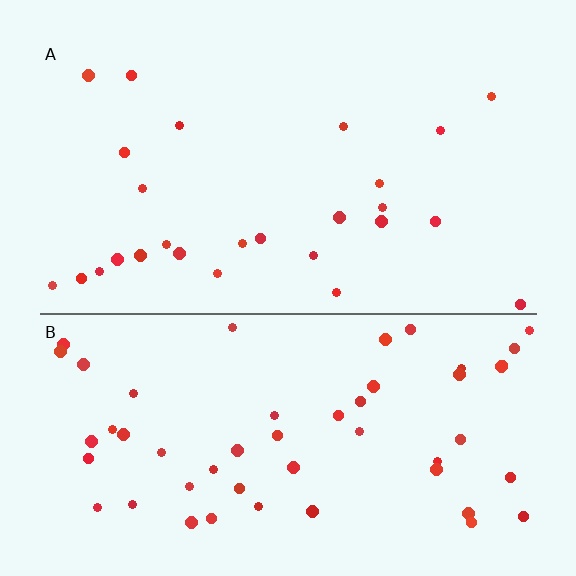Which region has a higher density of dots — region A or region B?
B (the bottom).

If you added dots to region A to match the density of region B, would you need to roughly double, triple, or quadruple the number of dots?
Approximately double.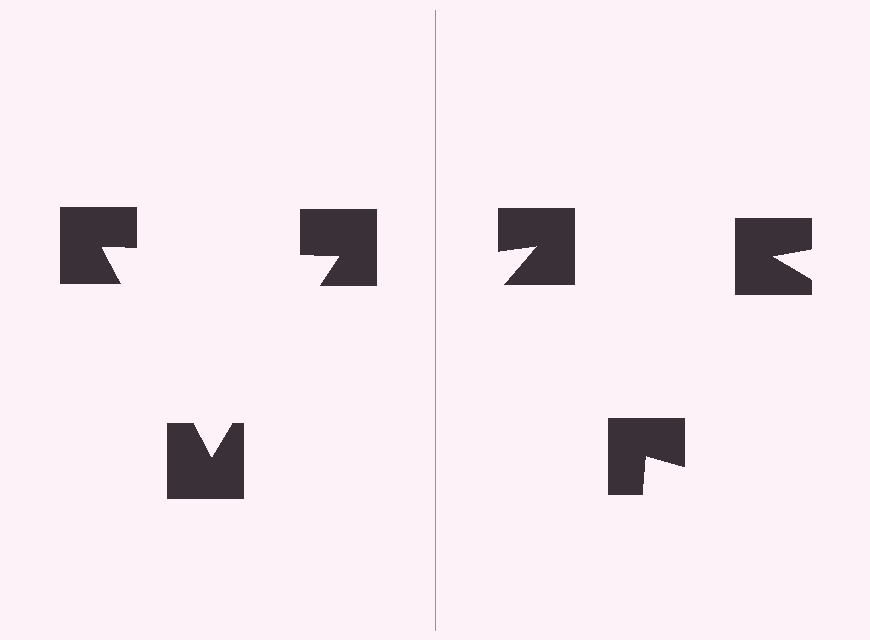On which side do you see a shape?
An illusory triangle appears on the left side. On the right side the wedge cuts are rotated, so no coherent shape forms.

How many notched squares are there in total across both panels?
6 — 3 on each side.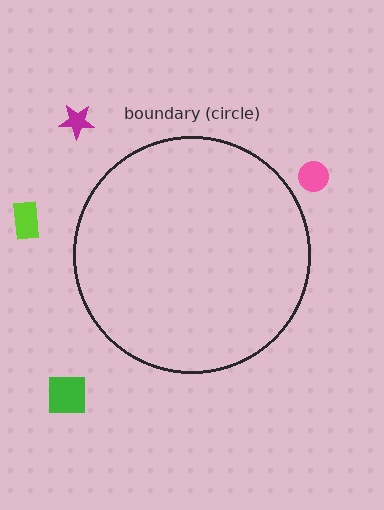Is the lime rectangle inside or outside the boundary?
Outside.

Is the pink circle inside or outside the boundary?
Outside.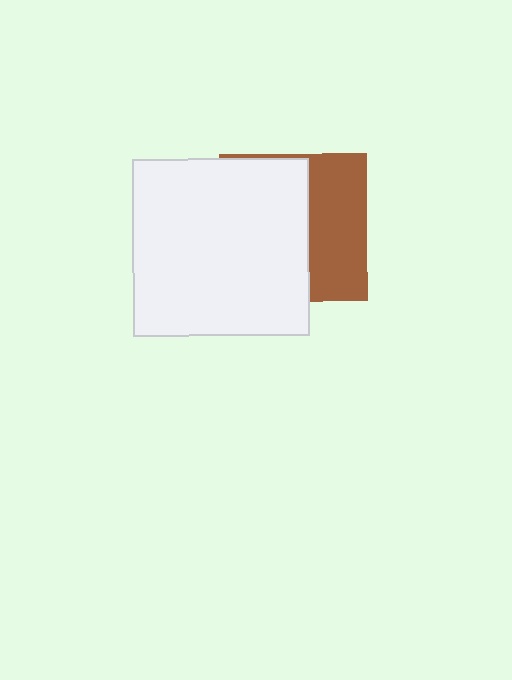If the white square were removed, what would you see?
You would see the complete brown square.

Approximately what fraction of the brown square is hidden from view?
Roughly 59% of the brown square is hidden behind the white square.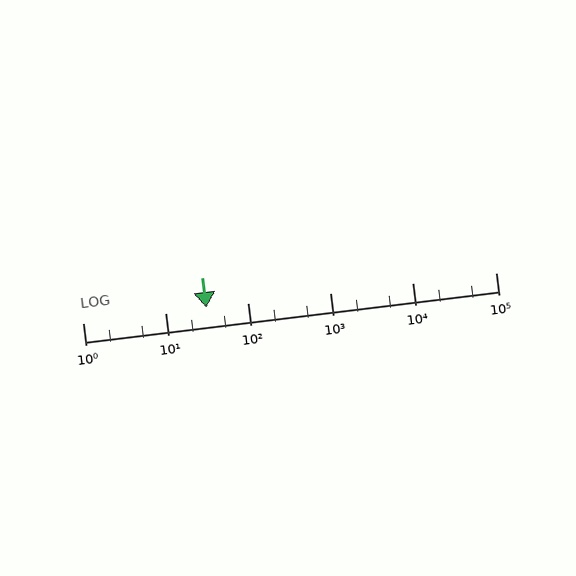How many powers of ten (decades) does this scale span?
The scale spans 5 decades, from 1 to 100000.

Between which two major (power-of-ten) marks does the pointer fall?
The pointer is between 10 and 100.